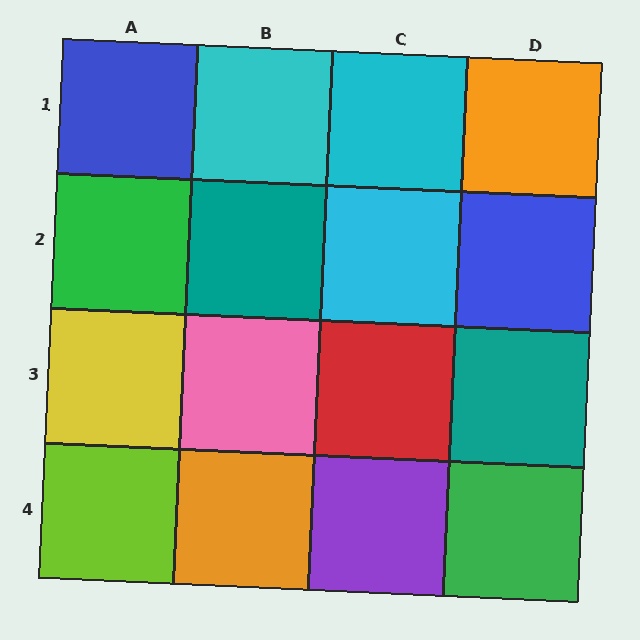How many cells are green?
2 cells are green.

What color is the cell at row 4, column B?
Orange.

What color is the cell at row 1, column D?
Orange.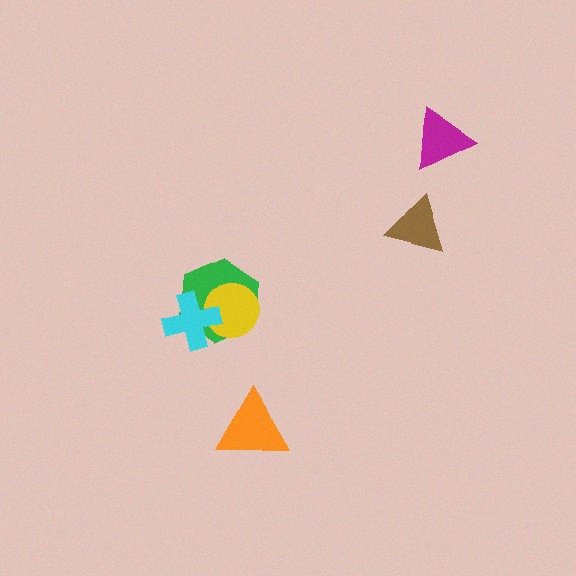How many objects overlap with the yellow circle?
2 objects overlap with the yellow circle.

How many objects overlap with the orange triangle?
0 objects overlap with the orange triangle.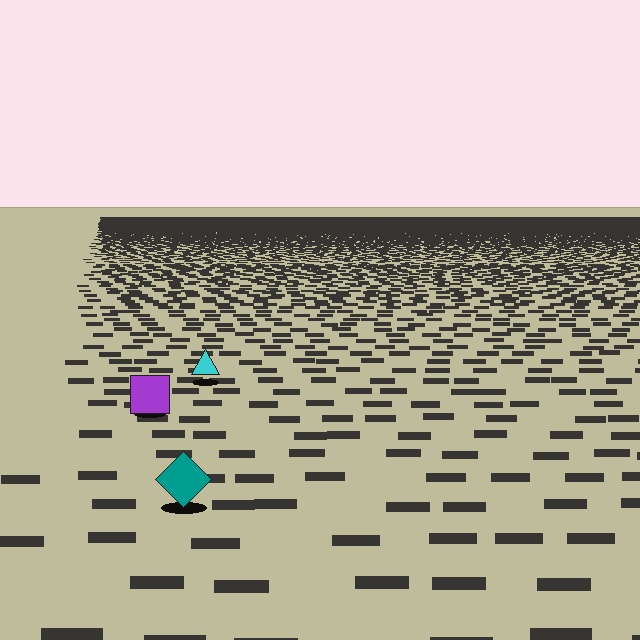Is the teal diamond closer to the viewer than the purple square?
Yes. The teal diamond is closer — you can tell from the texture gradient: the ground texture is coarser near it.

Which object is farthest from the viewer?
The cyan triangle is farthest from the viewer. It appears smaller and the ground texture around it is denser.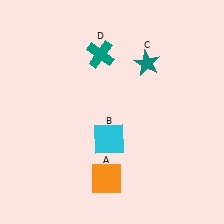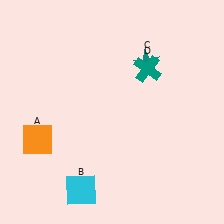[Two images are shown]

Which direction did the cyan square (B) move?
The cyan square (B) moved down.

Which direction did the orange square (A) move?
The orange square (A) moved left.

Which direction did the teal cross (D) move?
The teal cross (D) moved right.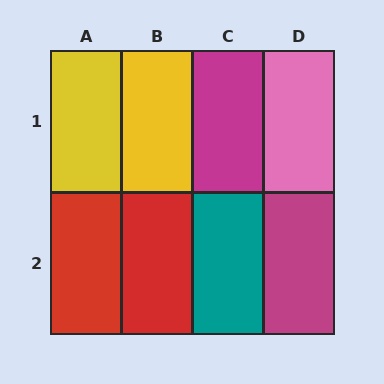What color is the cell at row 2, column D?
Magenta.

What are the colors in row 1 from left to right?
Yellow, yellow, magenta, pink.